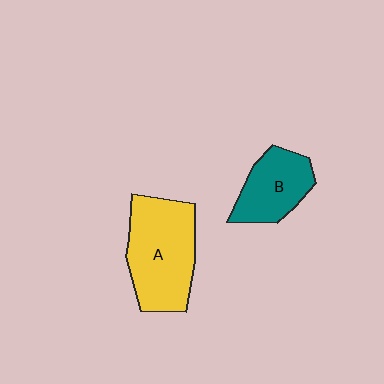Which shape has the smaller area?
Shape B (teal).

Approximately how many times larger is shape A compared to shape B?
Approximately 1.6 times.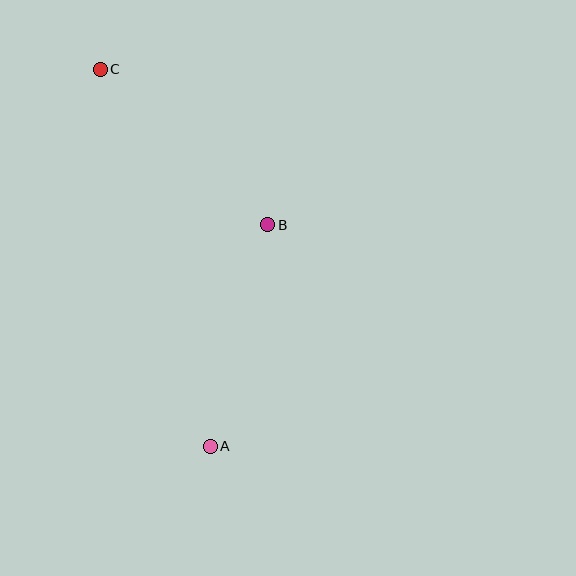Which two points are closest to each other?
Points B and C are closest to each other.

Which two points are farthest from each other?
Points A and C are farthest from each other.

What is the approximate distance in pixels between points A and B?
The distance between A and B is approximately 229 pixels.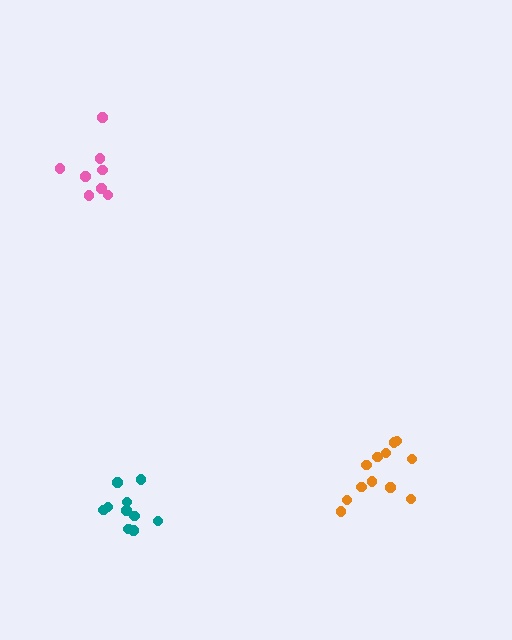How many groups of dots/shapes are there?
There are 3 groups.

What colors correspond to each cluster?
The clusters are colored: orange, pink, teal.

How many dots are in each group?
Group 1: 12 dots, Group 2: 8 dots, Group 3: 10 dots (30 total).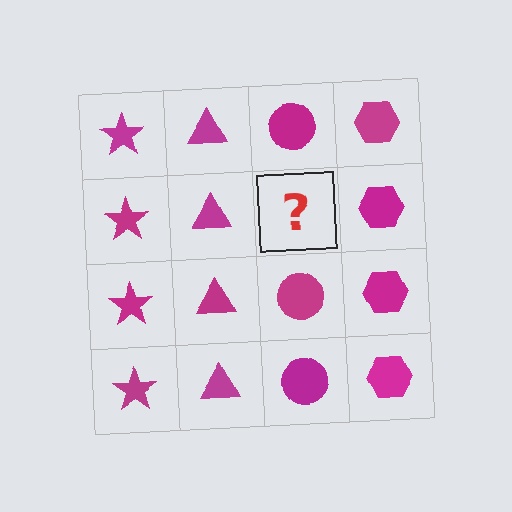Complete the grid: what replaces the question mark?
The question mark should be replaced with a magenta circle.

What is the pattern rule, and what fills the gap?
The rule is that each column has a consistent shape. The gap should be filled with a magenta circle.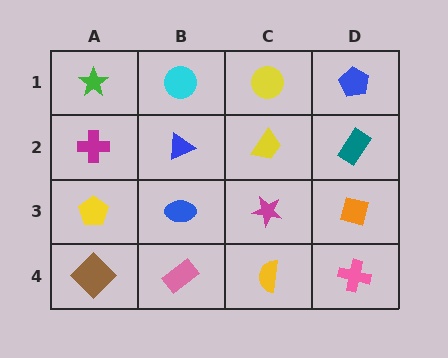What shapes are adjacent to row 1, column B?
A blue triangle (row 2, column B), a green star (row 1, column A), a yellow circle (row 1, column C).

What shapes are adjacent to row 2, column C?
A yellow circle (row 1, column C), a magenta star (row 3, column C), a blue triangle (row 2, column B), a teal rectangle (row 2, column D).